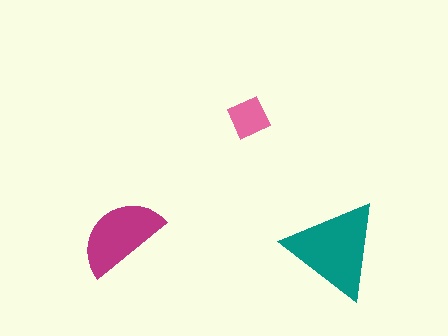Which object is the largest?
The teal triangle.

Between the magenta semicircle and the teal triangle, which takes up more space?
The teal triangle.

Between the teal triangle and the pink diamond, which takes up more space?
The teal triangle.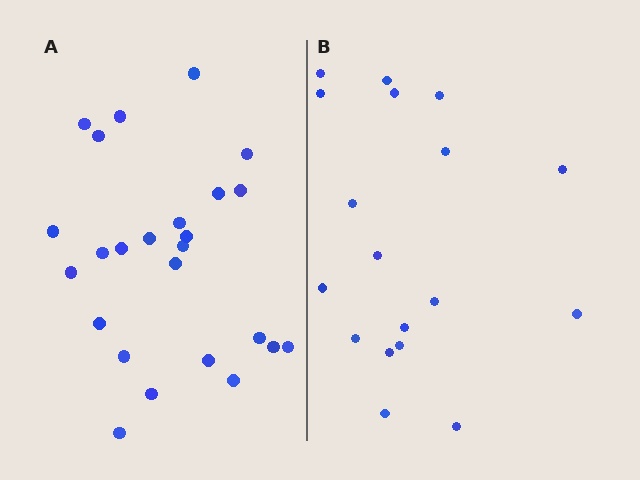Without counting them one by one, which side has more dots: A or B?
Region A (the left region) has more dots.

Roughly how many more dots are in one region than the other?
Region A has roughly 8 or so more dots than region B.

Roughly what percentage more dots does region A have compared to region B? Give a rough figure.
About 40% more.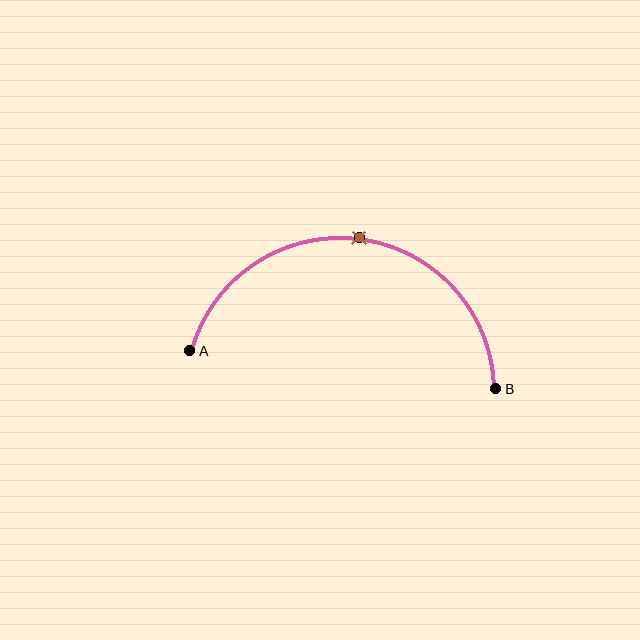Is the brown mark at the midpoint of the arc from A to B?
Yes. The brown mark lies on the arc at equal arc-length from both A and B — it is the arc midpoint.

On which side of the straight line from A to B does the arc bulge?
The arc bulges above the straight line connecting A and B.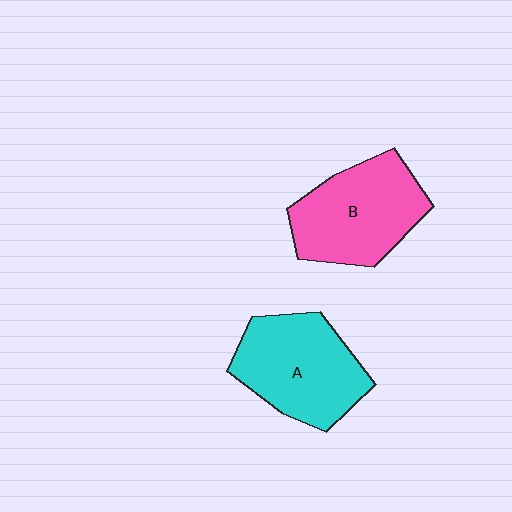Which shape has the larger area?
Shape A (cyan).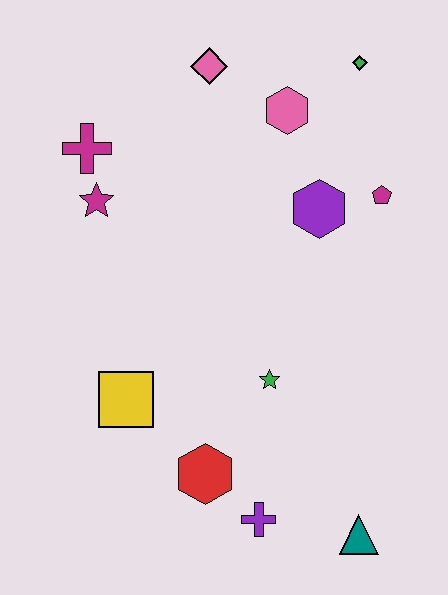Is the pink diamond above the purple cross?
Yes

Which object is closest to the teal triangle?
The purple cross is closest to the teal triangle.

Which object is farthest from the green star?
The green diamond is farthest from the green star.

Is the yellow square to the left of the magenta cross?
No